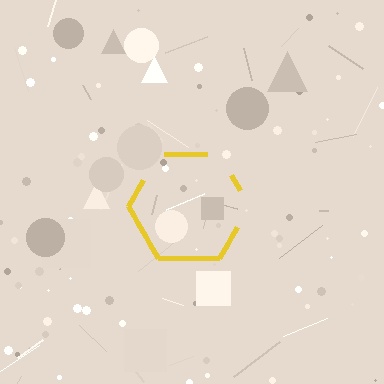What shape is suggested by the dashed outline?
The dashed outline suggests a hexagon.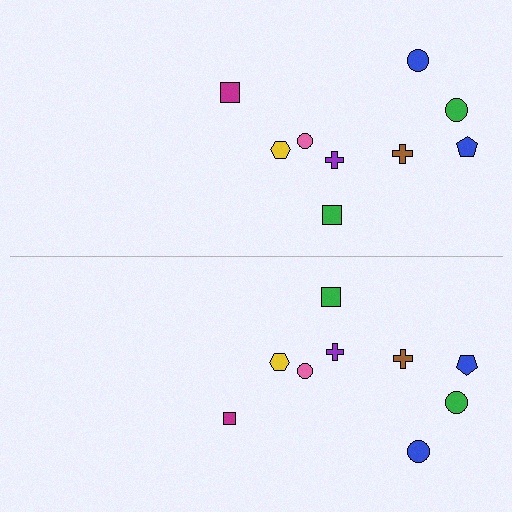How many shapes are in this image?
There are 18 shapes in this image.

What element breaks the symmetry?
The magenta square on the bottom side has a different size than its mirror counterpart.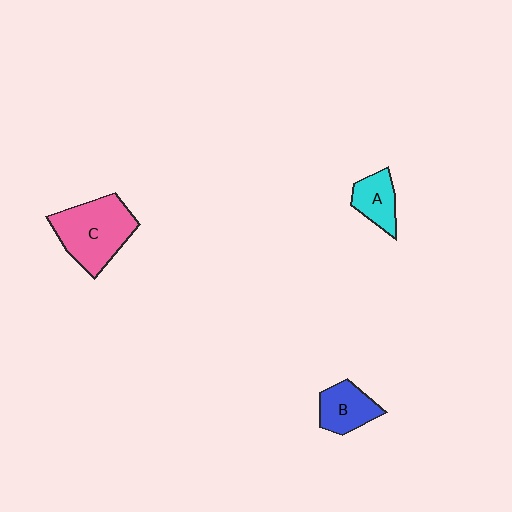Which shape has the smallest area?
Shape A (cyan).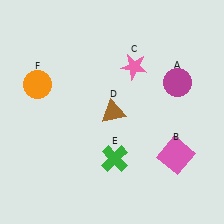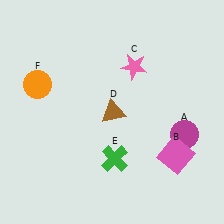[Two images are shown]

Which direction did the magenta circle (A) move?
The magenta circle (A) moved down.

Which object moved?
The magenta circle (A) moved down.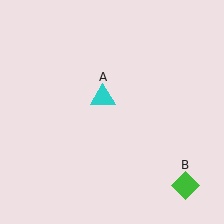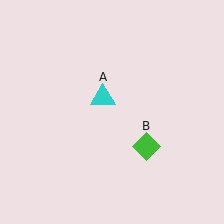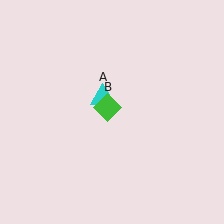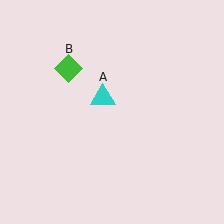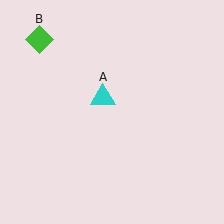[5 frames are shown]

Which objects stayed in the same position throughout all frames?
Cyan triangle (object A) remained stationary.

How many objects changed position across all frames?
1 object changed position: green diamond (object B).